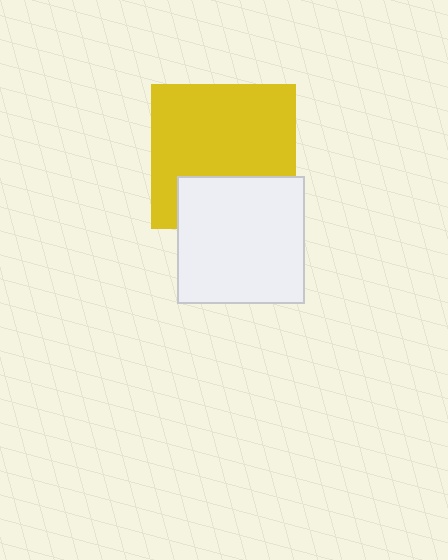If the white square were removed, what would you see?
You would see the complete yellow square.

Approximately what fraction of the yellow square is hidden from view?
Roughly 30% of the yellow square is hidden behind the white square.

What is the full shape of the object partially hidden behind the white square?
The partially hidden object is a yellow square.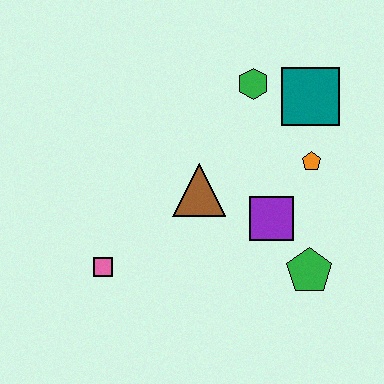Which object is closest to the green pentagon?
The purple square is closest to the green pentagon.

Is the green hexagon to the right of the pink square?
Yes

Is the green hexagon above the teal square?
Yes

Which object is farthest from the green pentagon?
The pink square is farthest from the green pentagon.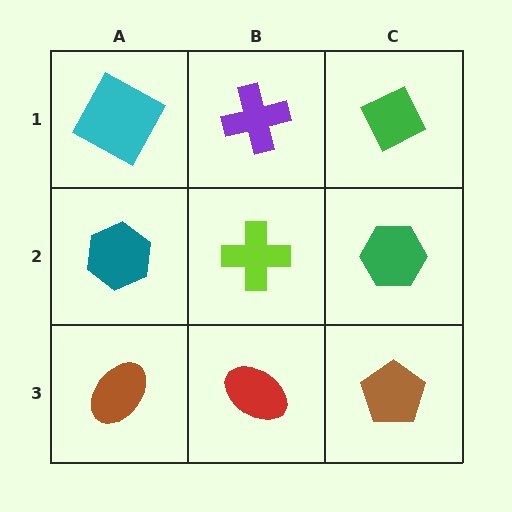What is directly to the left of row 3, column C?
A red ellipse.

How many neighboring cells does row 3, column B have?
3.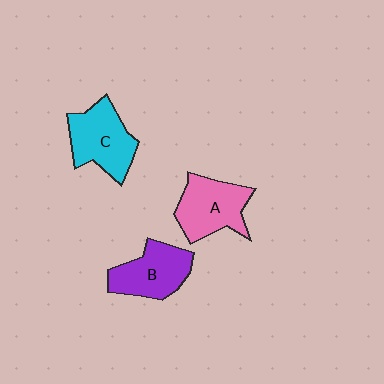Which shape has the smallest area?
Shape B (purple).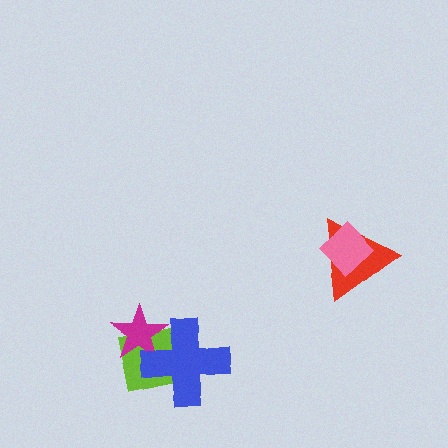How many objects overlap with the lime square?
2 objects overlap with the lime square.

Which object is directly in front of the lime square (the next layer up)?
The magenta star is directly in front of the lime square.